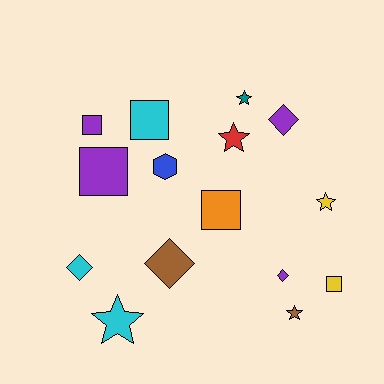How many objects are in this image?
There are 15 objects.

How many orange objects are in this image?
There is 1 orange object.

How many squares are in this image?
There are 5 squares.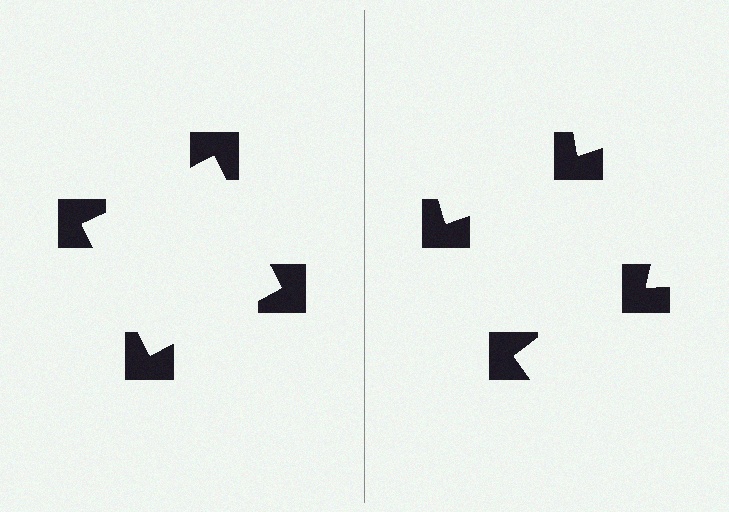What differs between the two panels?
The notched squares are positioned identically on both sides; only the wedge orientations differ. On the left they align to a square; on the right they are misaligned.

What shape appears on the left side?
An illusory square.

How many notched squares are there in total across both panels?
8 — 4 on each side.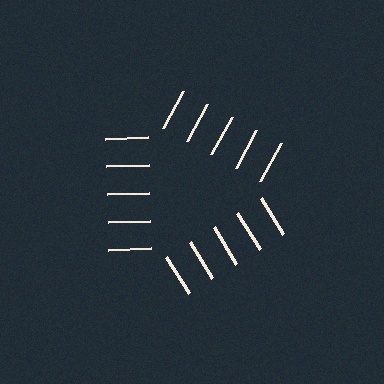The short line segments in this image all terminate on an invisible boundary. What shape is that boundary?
An illusory triangle — the line segments terminate on its edges but no continuous stroke is drawn.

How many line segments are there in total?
15 — 5 along each of the 3 edges.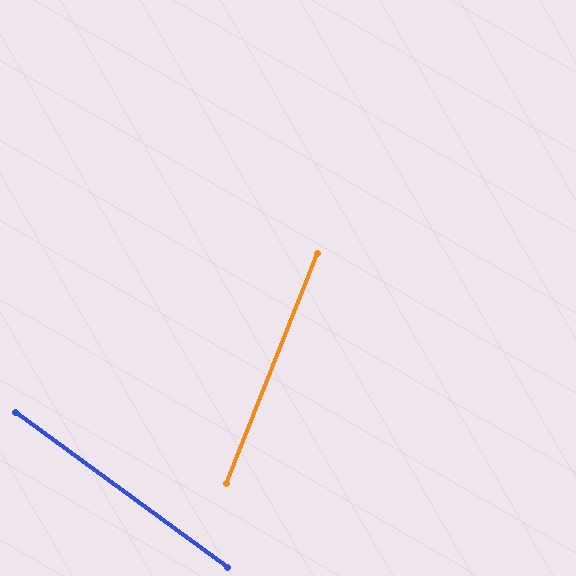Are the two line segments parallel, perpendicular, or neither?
Neither parallel nor perpendicular — they differ by about 75°.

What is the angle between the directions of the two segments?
Approximately 75 degrees.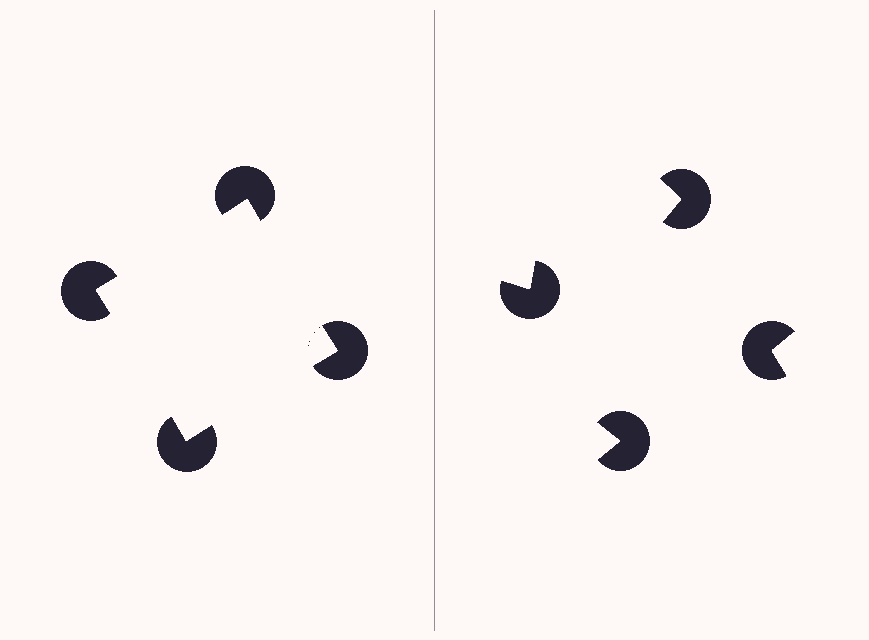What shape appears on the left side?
An illusory square.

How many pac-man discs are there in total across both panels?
8 — 4 on each side.